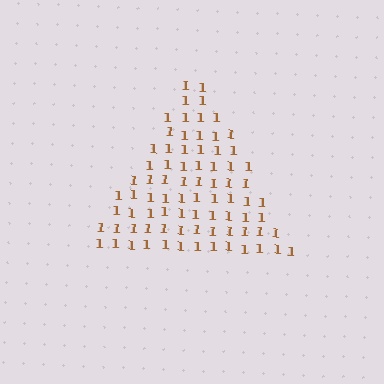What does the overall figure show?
The overall figure shows a triangle.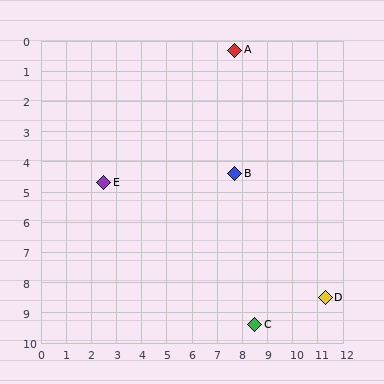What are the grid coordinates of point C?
Point C is at approximately (8.5, 9.4).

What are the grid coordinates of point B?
Point B is at approximately (7.7, 4.4).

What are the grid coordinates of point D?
Point D is at approximately (11.3, 8.5).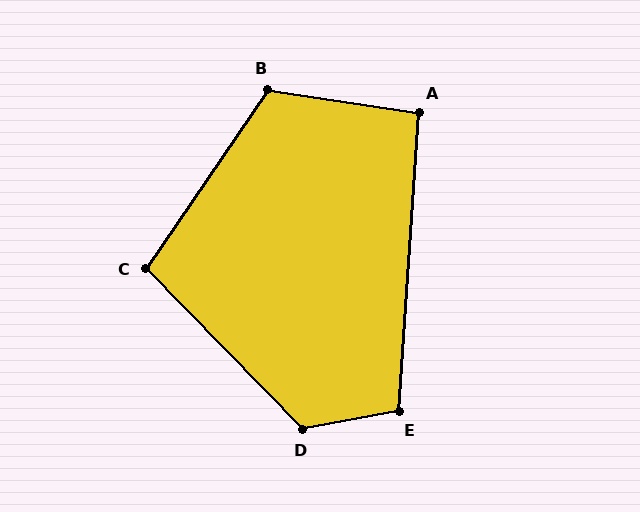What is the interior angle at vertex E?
Approximately 104 degrees (obtuse).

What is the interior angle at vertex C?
Approximately 102 degrees (obtuse).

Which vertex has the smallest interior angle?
A, at approximately 95 degrees.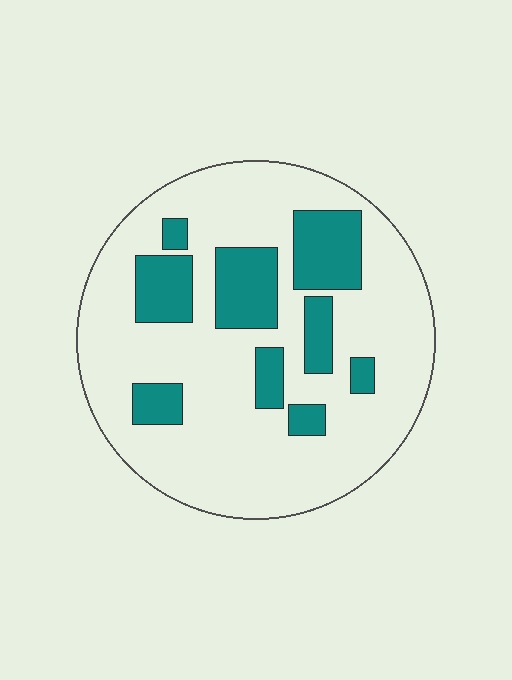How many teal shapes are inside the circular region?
9.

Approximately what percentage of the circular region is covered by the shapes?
Approximately 25%.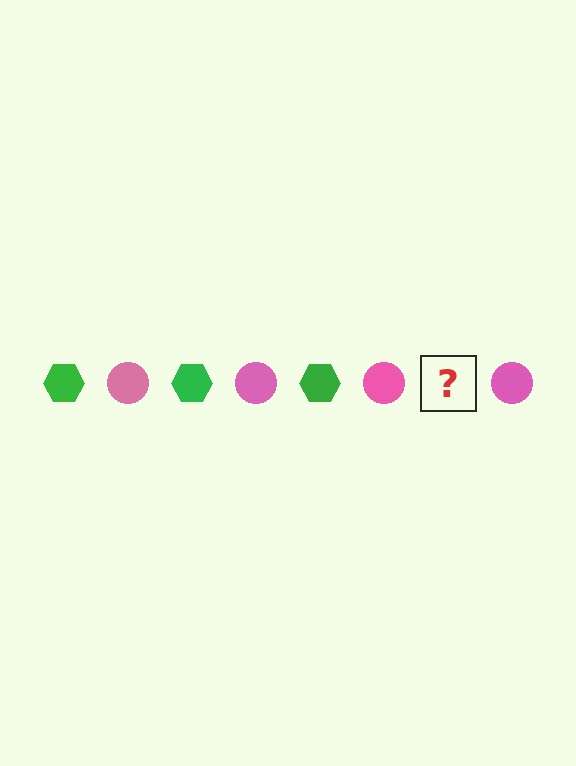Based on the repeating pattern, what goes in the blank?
The blank should be a green hexagon.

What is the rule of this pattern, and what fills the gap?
The rule is that the pattern alternates between green hexagon and pink circle. The gap should be filled with a green hexagon.